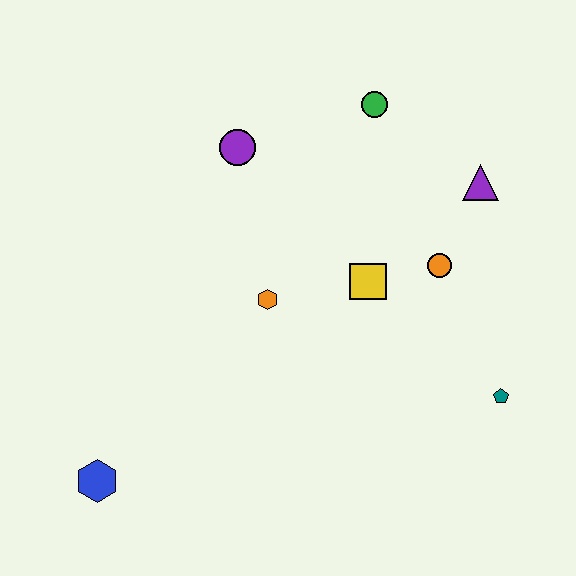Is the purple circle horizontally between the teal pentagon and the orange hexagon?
No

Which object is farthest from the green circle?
The blue hexagon is farthest from the green circle.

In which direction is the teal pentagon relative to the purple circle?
The teal pentagon is to the right of the purple circle.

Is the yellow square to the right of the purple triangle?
No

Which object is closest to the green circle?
The purple triangle is closest to the green circle.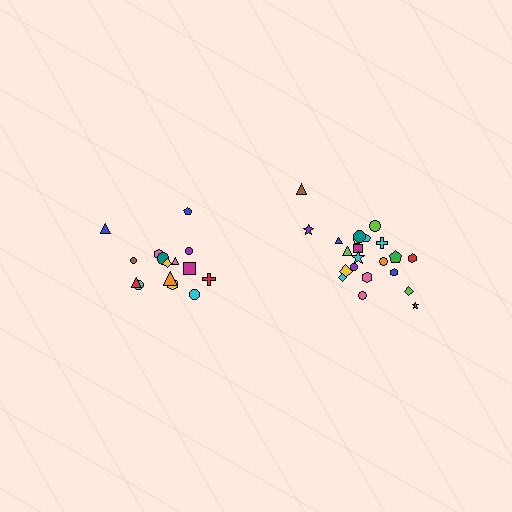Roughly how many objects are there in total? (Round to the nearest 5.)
Roughly 35 objects in total.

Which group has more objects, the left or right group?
The right group.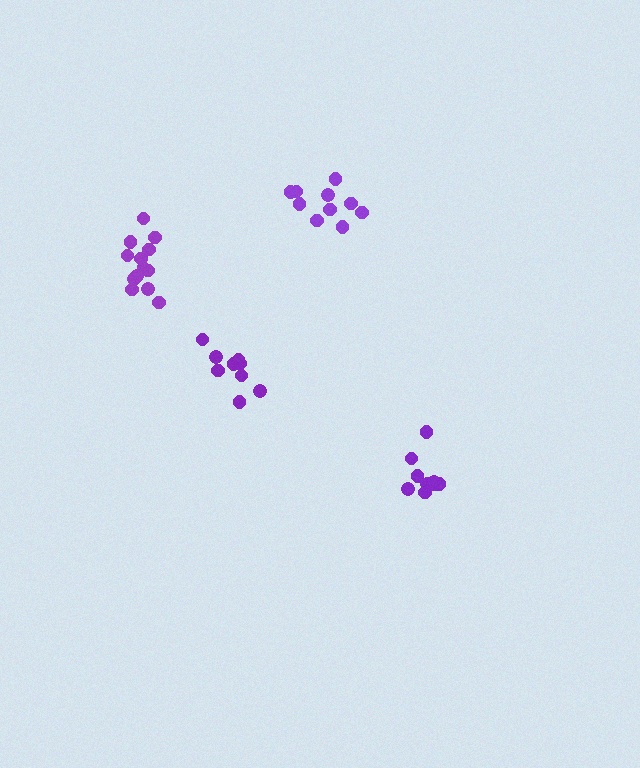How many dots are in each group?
Group 1: 13 dots, Group 2: 10 dots, Group 3: 9 dots, Group 4: 9 dots (41 total).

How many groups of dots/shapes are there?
There are 4 groups.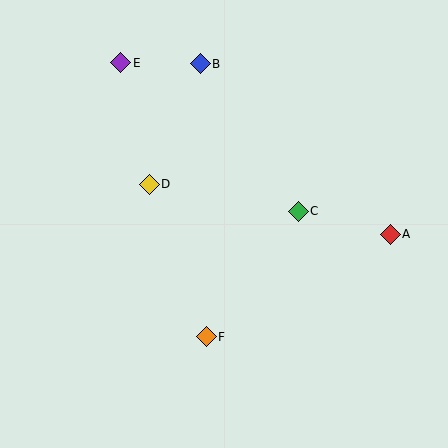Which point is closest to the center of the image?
Point C at (298, 211) is closest to the center.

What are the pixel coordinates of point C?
Point C is at (298, 211).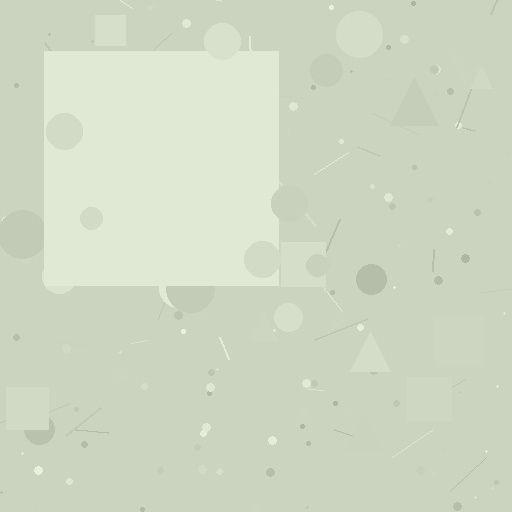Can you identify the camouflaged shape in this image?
The camouflaged shape is a square.